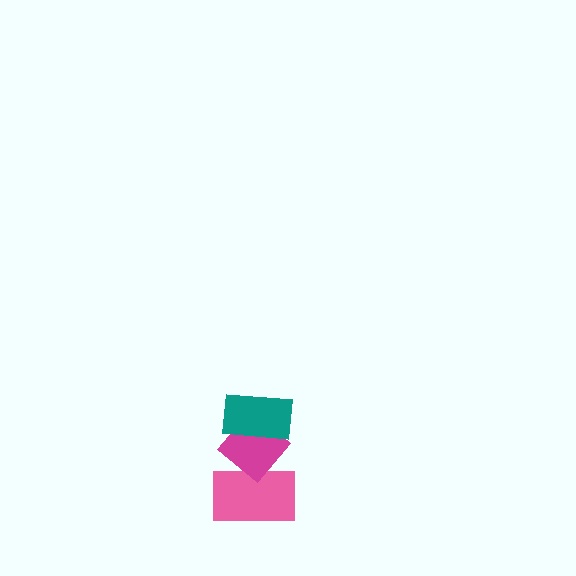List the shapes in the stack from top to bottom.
From top to bottom: the teal rectangle, the magenta diamond, the pink rectangle.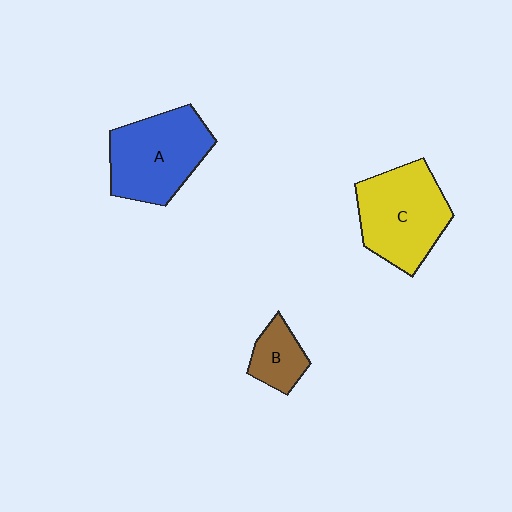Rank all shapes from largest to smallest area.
From largest to smallest: C (yellow), A (blue), B (brown).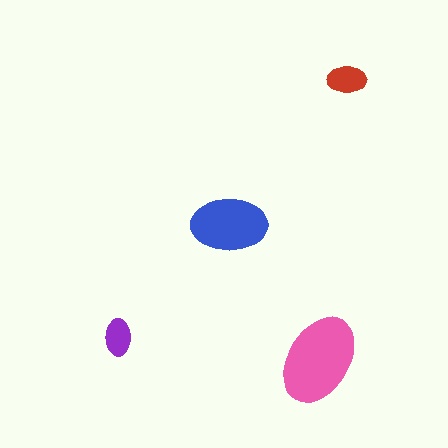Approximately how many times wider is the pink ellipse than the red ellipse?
About 2.5 times wider.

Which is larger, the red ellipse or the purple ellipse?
The red one.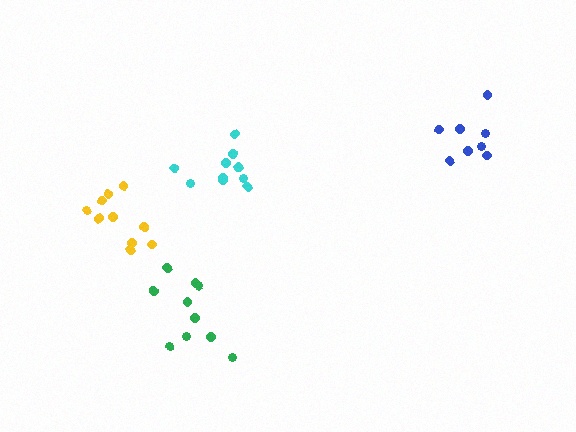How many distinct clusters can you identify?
There are 4 distinct clusters.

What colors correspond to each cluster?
The clusters are colored: green, blue, yellow, cyan.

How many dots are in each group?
Group 1: 10 dots, Group 2: 8 dots, Group 3: 10 dots, Group 4: 11 dots (39 total).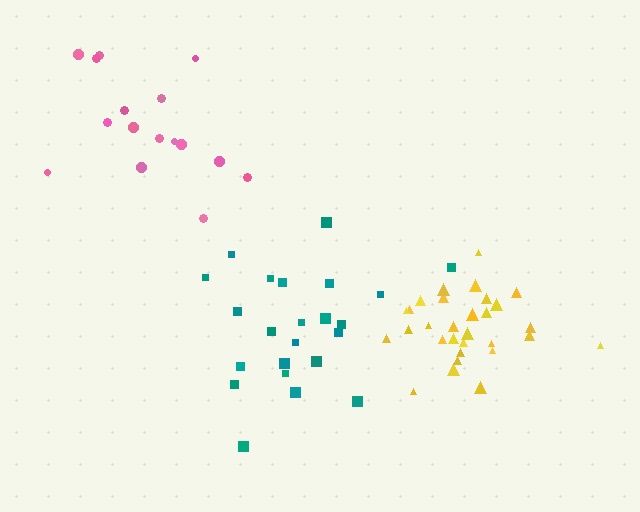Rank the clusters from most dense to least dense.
yellow, pink, teal.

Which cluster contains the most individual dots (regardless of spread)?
Yellow (30).